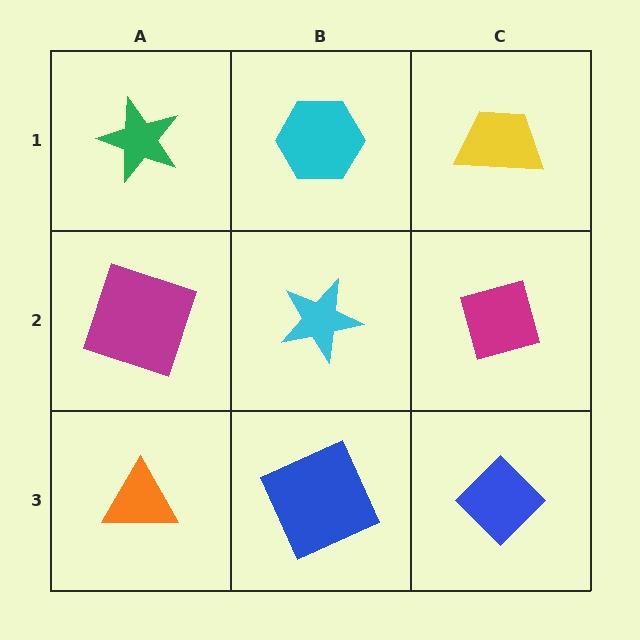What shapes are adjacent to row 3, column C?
A magenta diamond (row 2, column C), a blue square (row 3, column B).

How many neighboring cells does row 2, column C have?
3.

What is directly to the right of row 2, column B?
A magenta diamond.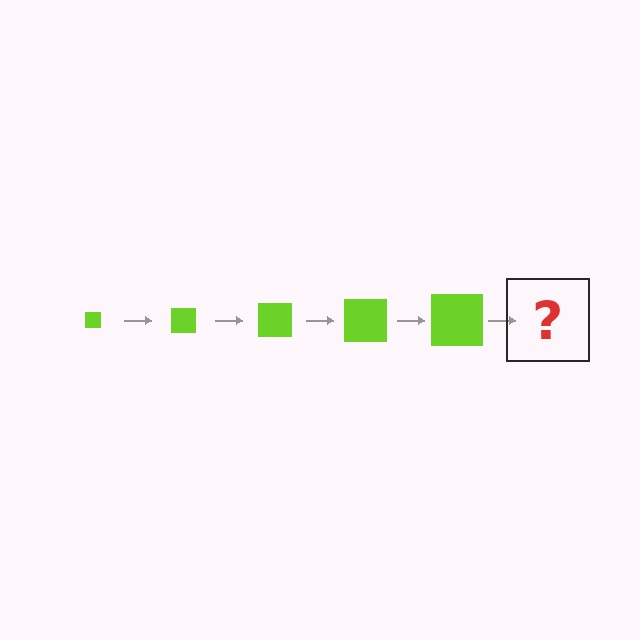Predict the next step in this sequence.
The next step is a lime square, larger than the previous one.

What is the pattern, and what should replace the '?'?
The pattern is that the square gets progressively larger each step. The '?' should be a lime square, larger than the previous one.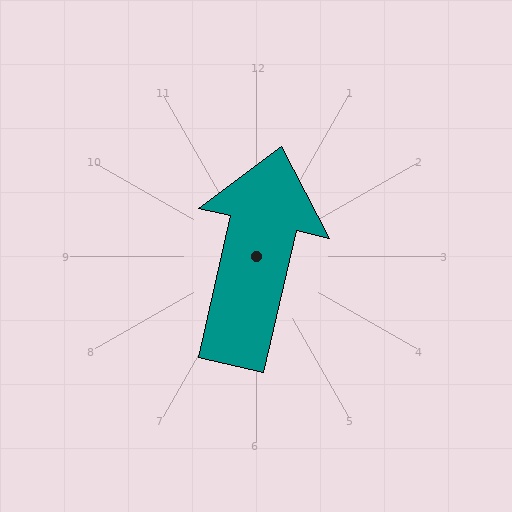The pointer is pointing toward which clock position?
Roughly 12 o'clock.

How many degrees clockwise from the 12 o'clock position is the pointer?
Approximately 13 degrees.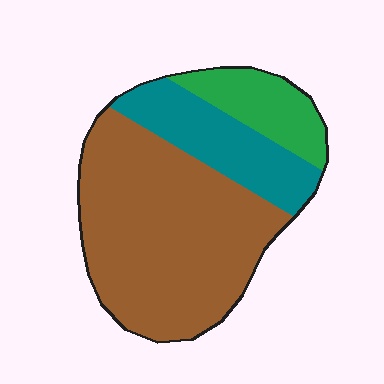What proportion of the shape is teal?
Teal takes up about one fifth (1/5) of the shape.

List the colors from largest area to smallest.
From largest to smallest: brown, teal, green.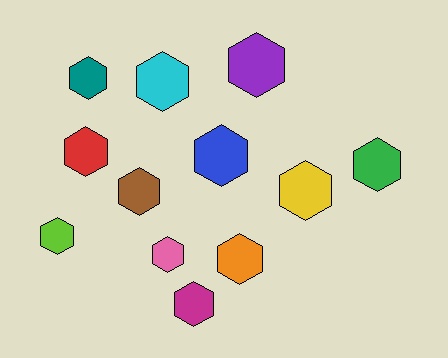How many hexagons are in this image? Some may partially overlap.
There are 12 hexagons.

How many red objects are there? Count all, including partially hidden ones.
There is 1 red object.